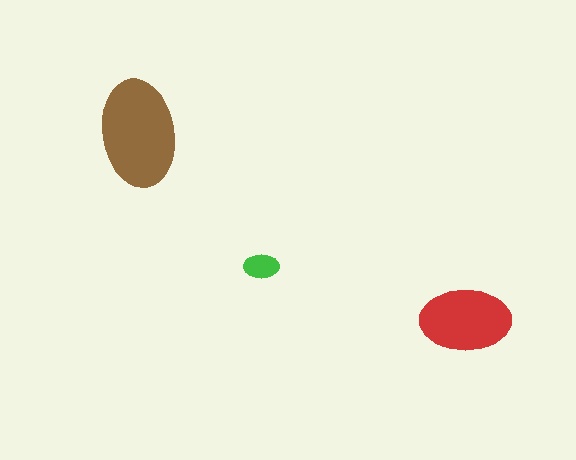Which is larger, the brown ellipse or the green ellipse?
The brown one.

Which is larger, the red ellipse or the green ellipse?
The red one.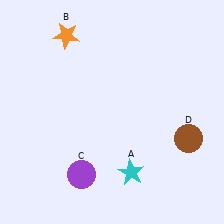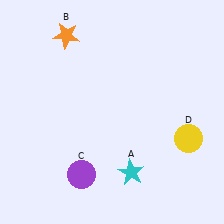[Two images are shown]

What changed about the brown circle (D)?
In Image 1, D is brown. In Image 2, it changed to yellow.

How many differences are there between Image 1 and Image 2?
There is 1 difference between the two images.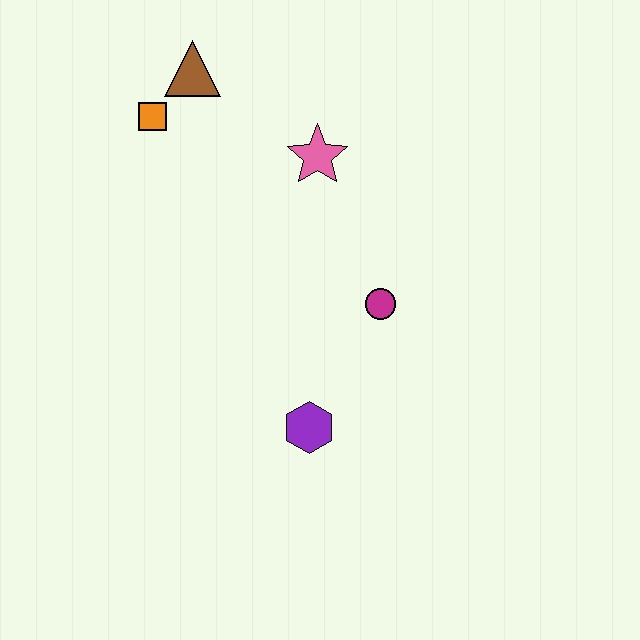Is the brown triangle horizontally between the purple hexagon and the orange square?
Yes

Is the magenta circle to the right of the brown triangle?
Yes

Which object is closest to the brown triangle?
The orange square is closest to the brown triangle.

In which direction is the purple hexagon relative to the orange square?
The purple hexagon is below the orange square.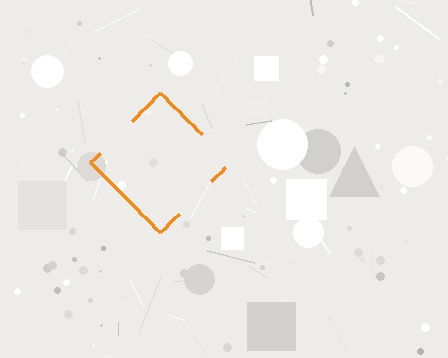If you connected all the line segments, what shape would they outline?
They would outline a diamond.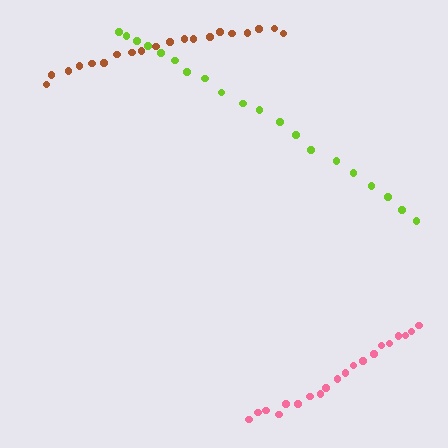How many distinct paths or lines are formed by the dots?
There are 3 distinct paths.